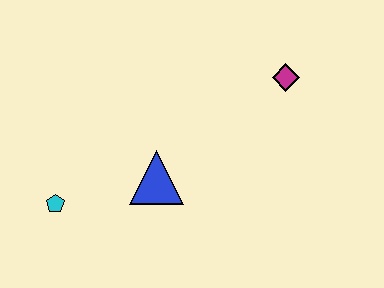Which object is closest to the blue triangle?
The cyan pentagon is closest to the blue triangle.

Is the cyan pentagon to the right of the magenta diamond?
No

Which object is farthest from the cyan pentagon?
The magenta diamond is farthest from the cyan pentagon.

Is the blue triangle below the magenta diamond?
Yes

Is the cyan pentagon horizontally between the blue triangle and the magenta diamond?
No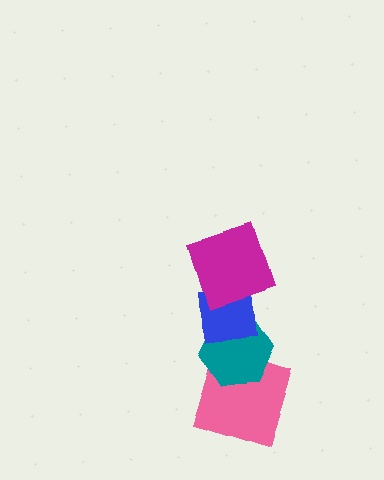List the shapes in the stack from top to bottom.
From top to bottom: the magenta square, the blue square, the teal hexagon, the pink square.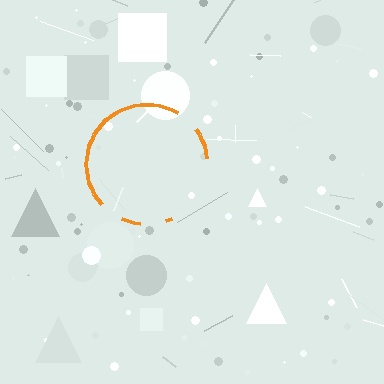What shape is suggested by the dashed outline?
The dashed outline suggests a circle.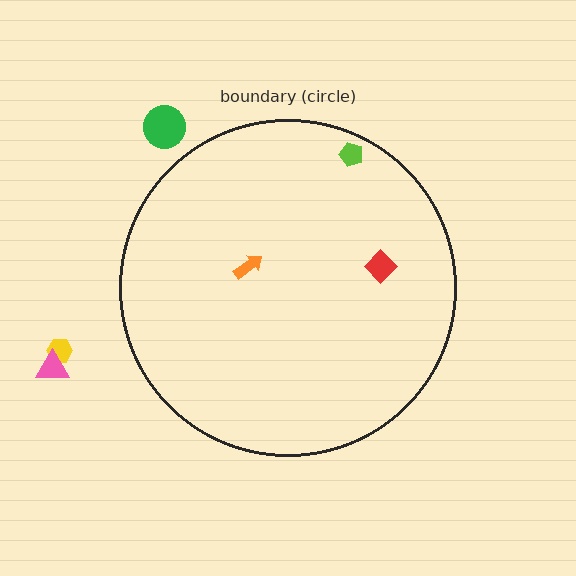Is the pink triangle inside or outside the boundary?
Outside.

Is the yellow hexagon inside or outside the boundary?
Outside.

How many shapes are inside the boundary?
3 inside, 3 outside.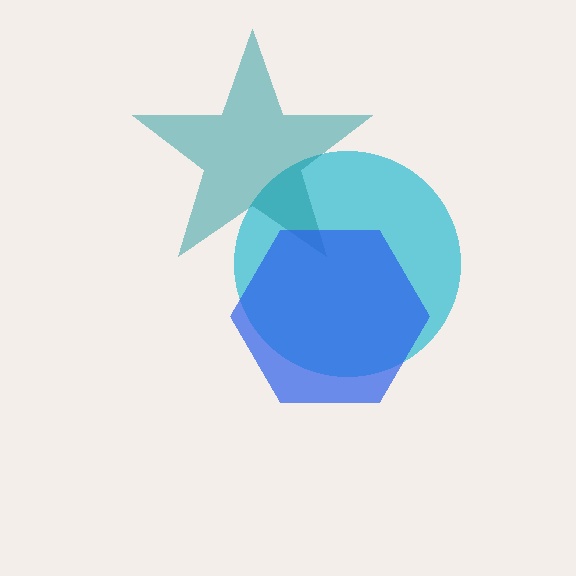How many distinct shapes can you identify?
There are 3 distinct shapes: a cyan circle, a teal star, a blue hexagon.